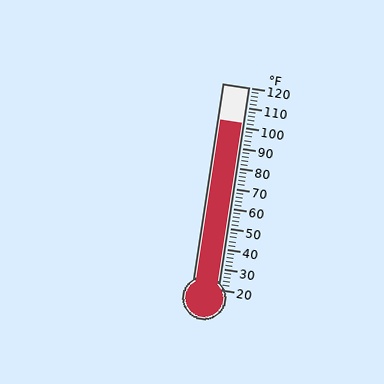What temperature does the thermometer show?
The thermometer shows approximately 102°F.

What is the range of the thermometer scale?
The thermometer scale ranges from 20°F to 120°F.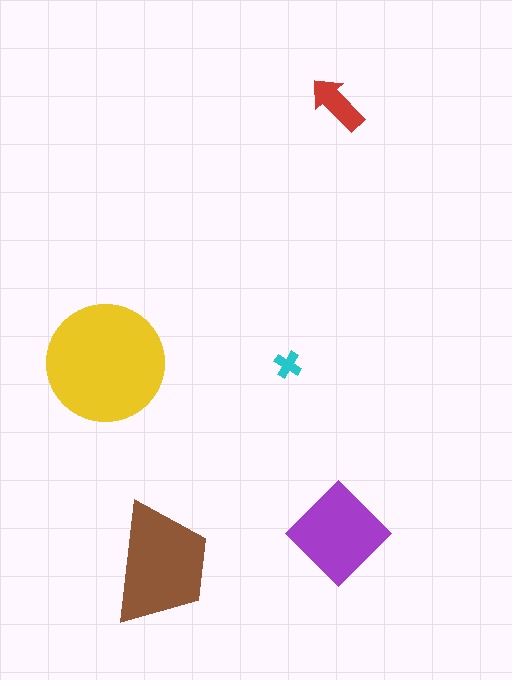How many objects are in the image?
There are 5 objects in the image.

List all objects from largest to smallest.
The yellow circle, the brown trapezoid, the purple diamond, the red arrow, the cyan cross.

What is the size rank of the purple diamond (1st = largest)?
3rd.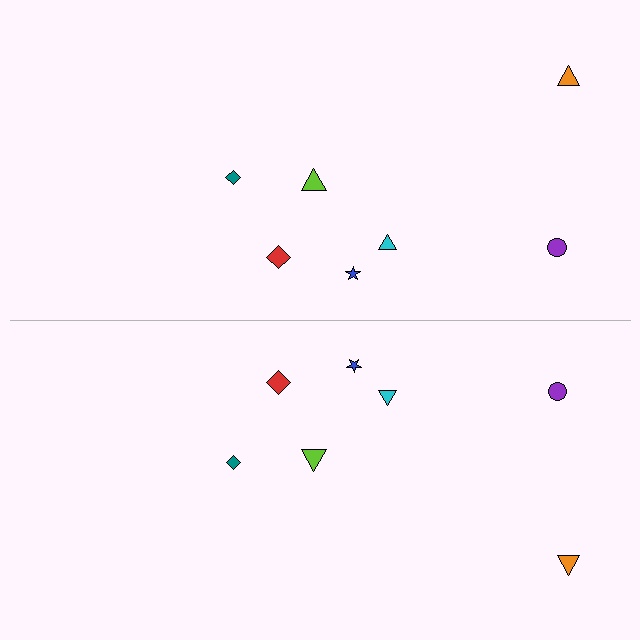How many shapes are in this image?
There are 14 shapes in this image.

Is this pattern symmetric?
Yes, this pattern has bilateral (reflection) symmetry.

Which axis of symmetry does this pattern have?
The pattern has a horizontal axis of symmetry running through the center of the image.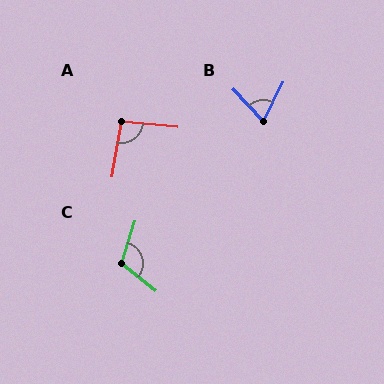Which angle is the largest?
C, at approximately 111 degrees.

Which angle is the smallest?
B, at approximately 69 degrees.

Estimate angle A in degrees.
Approximately 94 degrees.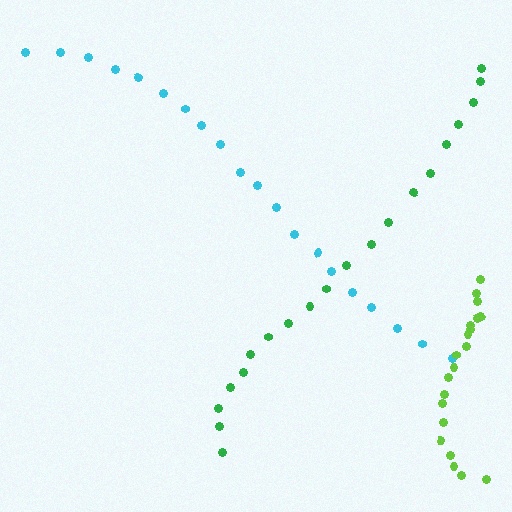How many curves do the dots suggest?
There are 3 distinct paths.